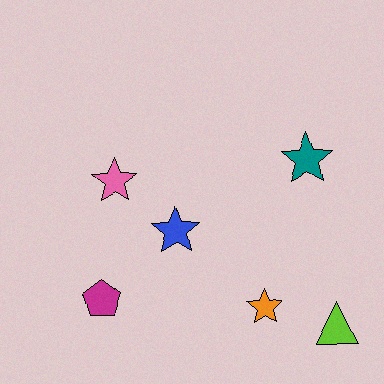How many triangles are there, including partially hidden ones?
There is 1 triangle.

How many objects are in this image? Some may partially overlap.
There are 6 objects.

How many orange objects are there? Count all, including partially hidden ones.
There is 1 orange object.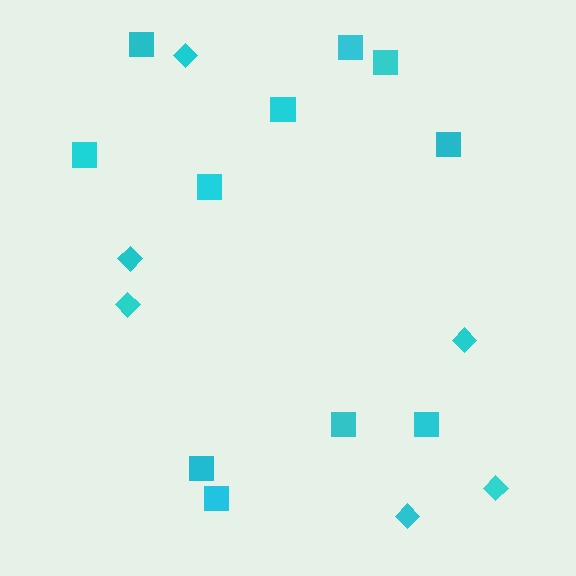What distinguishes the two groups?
There are 2 groups: one group of squares (11) and one group of diamonds (6).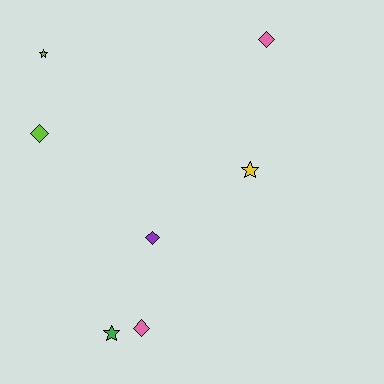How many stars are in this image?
There are 3 stars.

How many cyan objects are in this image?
There are no cyan objects.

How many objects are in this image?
There are 7 objects.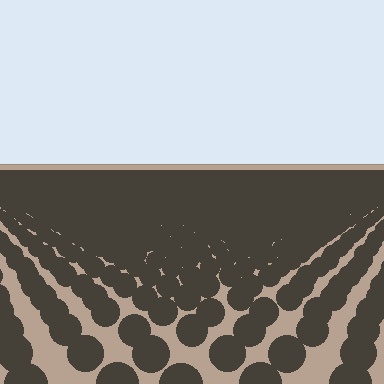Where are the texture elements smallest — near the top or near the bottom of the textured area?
Near the top.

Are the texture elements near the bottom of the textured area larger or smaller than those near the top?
Larger. Near the bottom, elements are closer to the viewer and appear at a bigger on-screen size.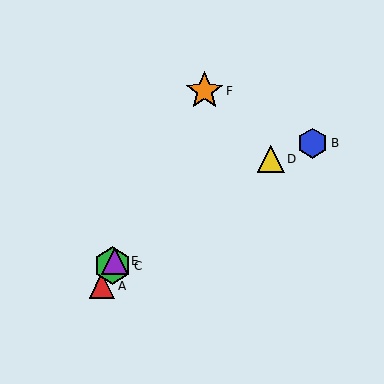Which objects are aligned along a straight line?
Objects A, C, E, F are aligned along a straight line.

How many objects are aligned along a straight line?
4 objects (A, C, E, F) are aligned along a straight line.